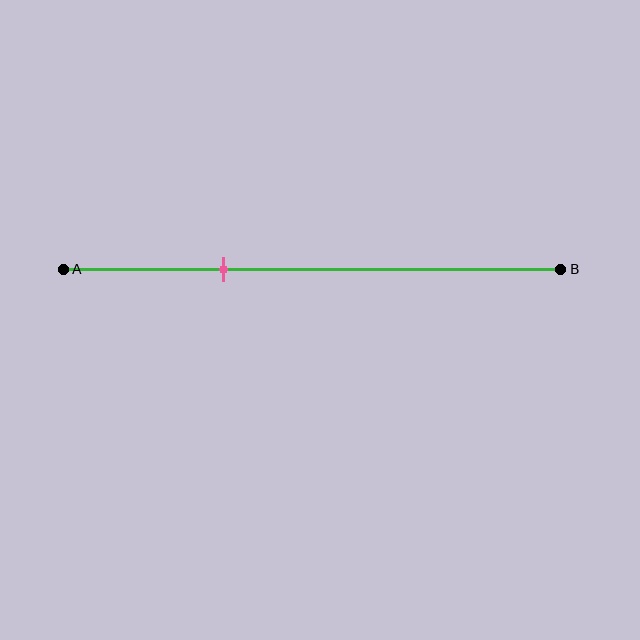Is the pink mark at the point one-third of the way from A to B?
Yes, the mark is approximately at the one-third point.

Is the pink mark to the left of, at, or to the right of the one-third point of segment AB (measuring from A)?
The pink mark is approximately at the one-third point of segment AB.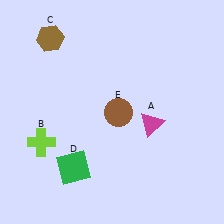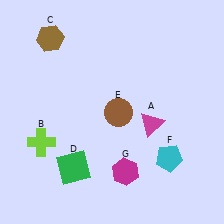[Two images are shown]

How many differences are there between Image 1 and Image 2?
There are 2 differences between the two images.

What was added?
A cyan pentagon (F), a magenta hexagon (G) were added in Image 2.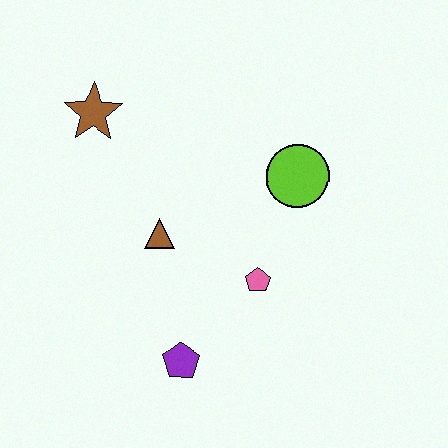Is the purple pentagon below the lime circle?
Yes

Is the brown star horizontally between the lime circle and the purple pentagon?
No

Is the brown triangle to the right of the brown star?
Yes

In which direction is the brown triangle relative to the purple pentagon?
The brown triangle is above the purple pentagon.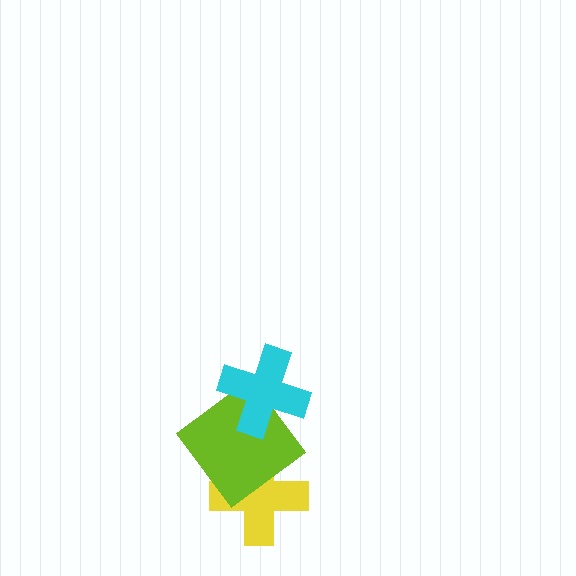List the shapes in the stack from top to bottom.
From top to bottom: the cyan cross, the lime diamond, the yellow cross.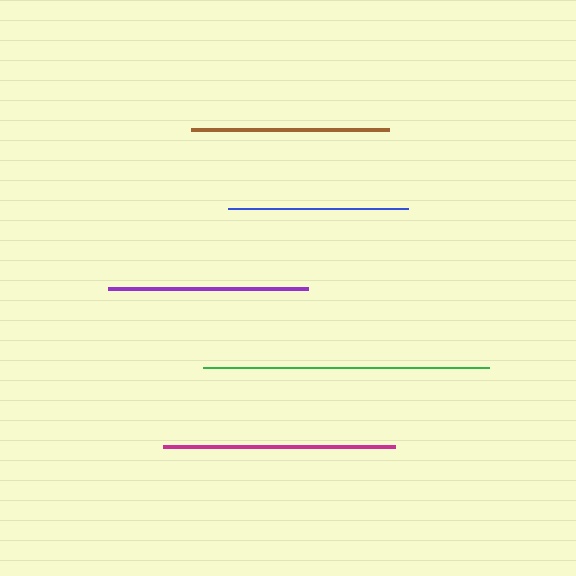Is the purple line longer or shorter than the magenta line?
The magenta line is longer than the purple line.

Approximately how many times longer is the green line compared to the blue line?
The green line is approximately 1.6 times the length of the blue line.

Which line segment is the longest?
The green line is the longest at approximately 286 pixels.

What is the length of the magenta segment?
The magenta segment is approximately 232 pixels long.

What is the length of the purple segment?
The purple segment is approximately 200 pixels long.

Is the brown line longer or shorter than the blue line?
The brown line is longer than the blue line.